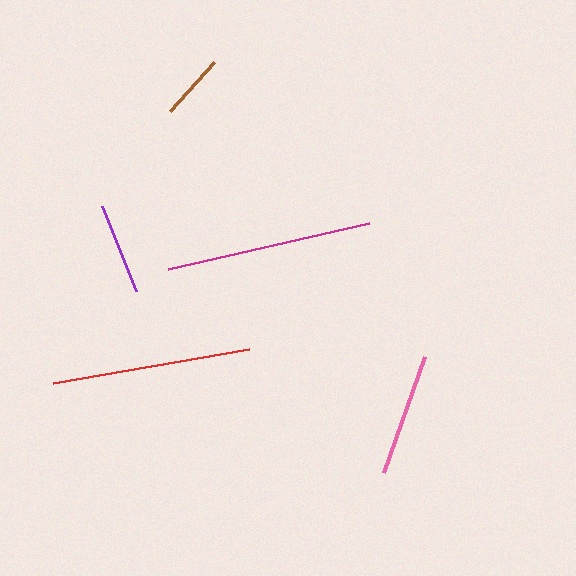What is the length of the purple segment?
The purple segment is approximately 92 pixels long.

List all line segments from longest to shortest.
From longest to shortest: magenta, red, pink, purple, brown.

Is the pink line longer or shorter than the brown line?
The pink line is longer than the brown line.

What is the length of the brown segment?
The brown segment is approximately 66 pixels long.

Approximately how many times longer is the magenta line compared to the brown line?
The magenta line is approximately 3.1 times the length of the brown line.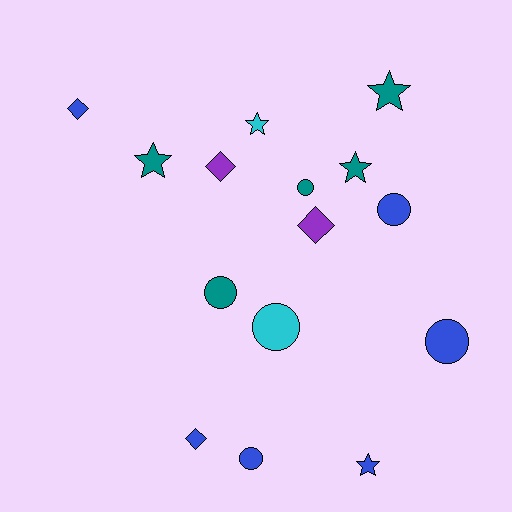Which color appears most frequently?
Blue, with 6 objects.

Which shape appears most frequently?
Circle, with 6 objects.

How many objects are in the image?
There are 15 objects.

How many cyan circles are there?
There is 1 cyan circle.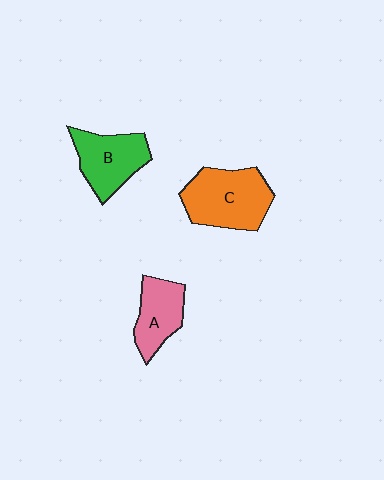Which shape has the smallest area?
Shape A (pink).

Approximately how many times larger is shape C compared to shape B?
Approximately 1.3 times.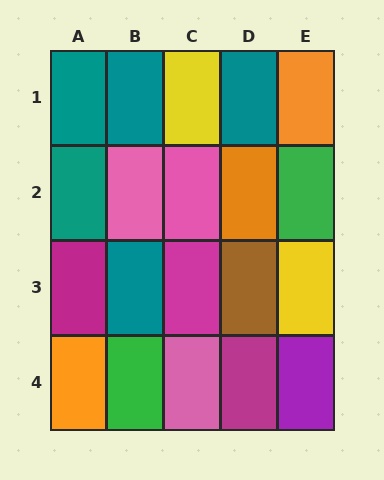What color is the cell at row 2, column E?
Green.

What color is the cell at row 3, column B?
Teal.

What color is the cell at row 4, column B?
Green.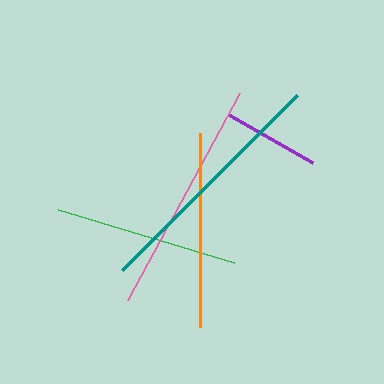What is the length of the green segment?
The green segment is approximately 183 pixels long.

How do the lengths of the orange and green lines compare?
The orange and green lines are approximately the same length.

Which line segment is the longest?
The teal line is the longest at approximately 247 pixels.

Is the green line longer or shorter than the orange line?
The orange line is longer than the green line.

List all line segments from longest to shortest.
From longest to shortest: teal, pink, orange, green, purple.